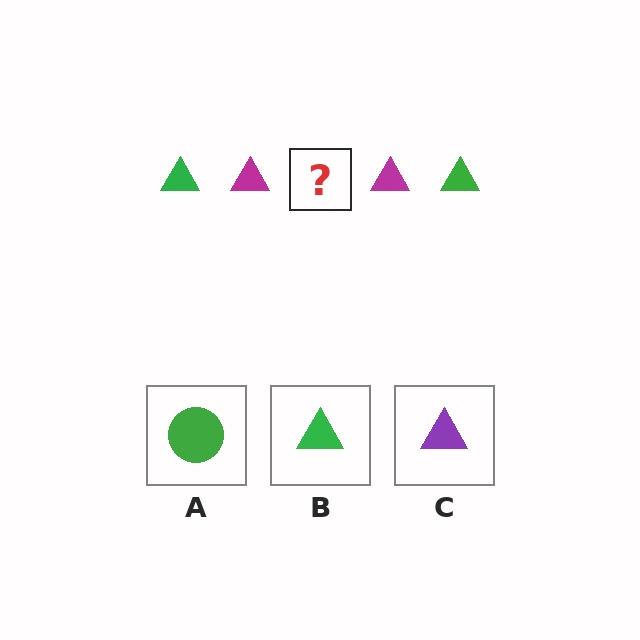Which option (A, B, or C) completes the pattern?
B.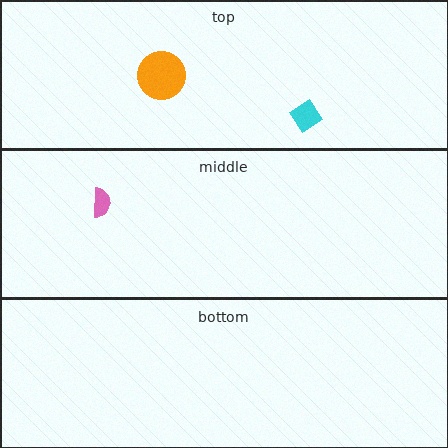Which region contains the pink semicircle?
The middle region.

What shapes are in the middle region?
The pink semicircle.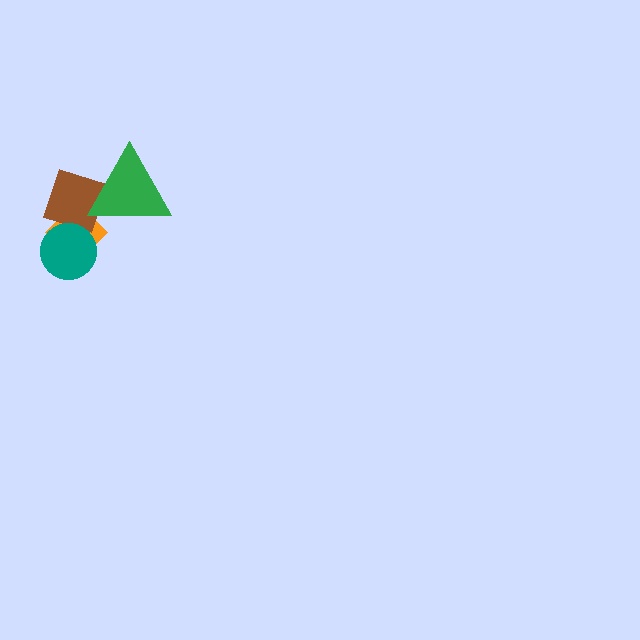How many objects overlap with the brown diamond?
3 objects overlap with the brown diamond.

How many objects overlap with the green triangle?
2 objects overlap with the green triangle.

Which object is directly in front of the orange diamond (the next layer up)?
The brown diamond is directly in front of the orange diamond.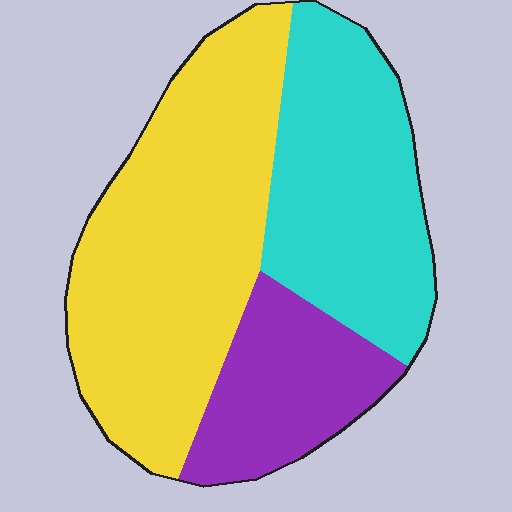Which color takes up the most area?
Yellow, at roughly 50%.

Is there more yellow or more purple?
Yellow.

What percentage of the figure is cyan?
Cyan covers 33% of the figure.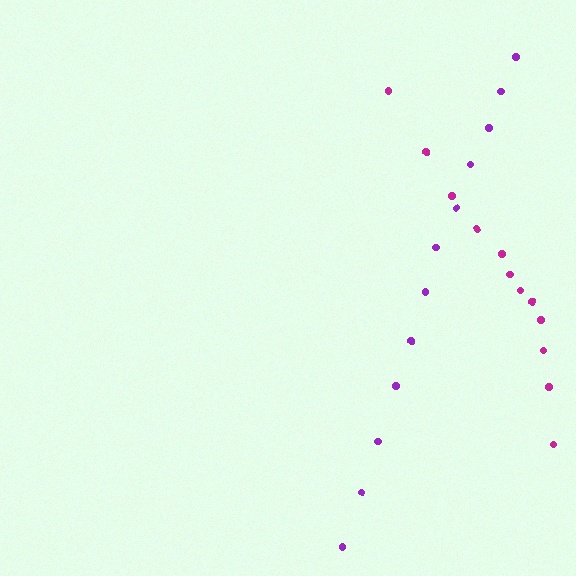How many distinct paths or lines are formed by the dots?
There are 2 distinct paths.